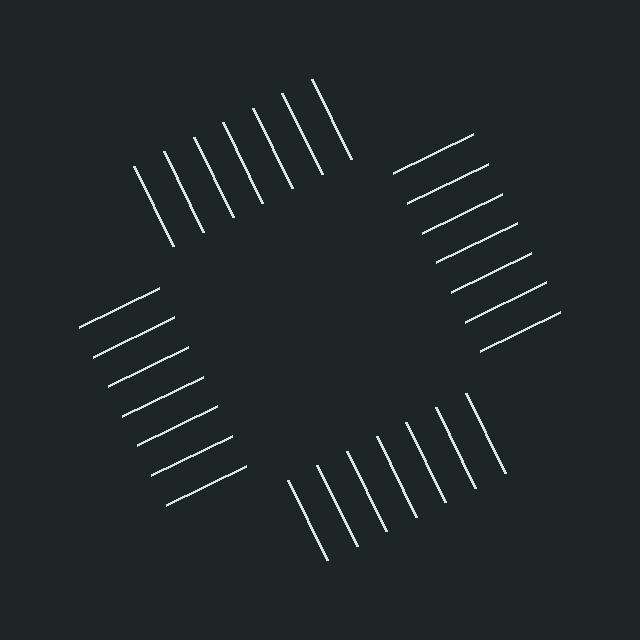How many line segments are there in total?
28 — 7 along each of the 4 edges.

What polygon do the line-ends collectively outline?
An illusory square — the line segments terminate on its edges but no continuous stroke is drawn.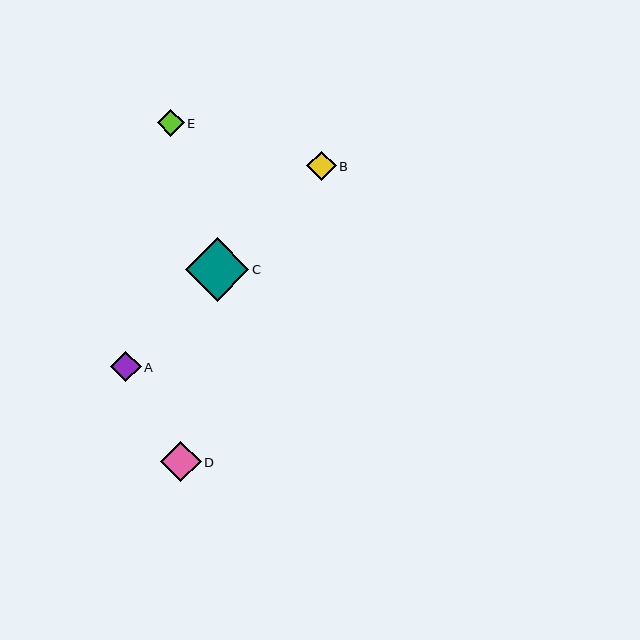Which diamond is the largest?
Diamond C is the largest with a size of approximately 63 pixels.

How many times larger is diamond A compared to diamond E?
Diamond A is approximately 1.2 times the size of diamond E.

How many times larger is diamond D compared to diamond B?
Diamond D is approximately 1.4 times the size of diamond B.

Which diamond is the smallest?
Diamond E is the smallest with a size of approximately 26 pixels.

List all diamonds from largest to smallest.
From largest to smallest: C, D, A, B, E.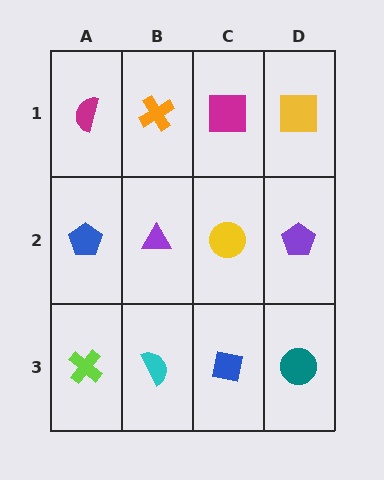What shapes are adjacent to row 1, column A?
A blue pentagon (row 2, column A), an orange cross (row 1, column B).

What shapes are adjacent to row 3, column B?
A purple triangle (row 2, column B), a lime cross (row 3, column A), a blue square (row 3, column C).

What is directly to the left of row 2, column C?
A purple triangle.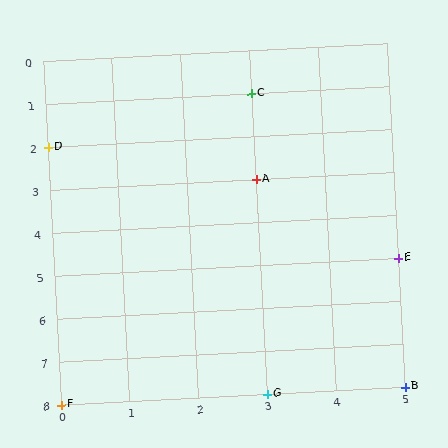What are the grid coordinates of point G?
Point G is at grid coordinates (3, 8).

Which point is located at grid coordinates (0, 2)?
Point D is at (0, 2).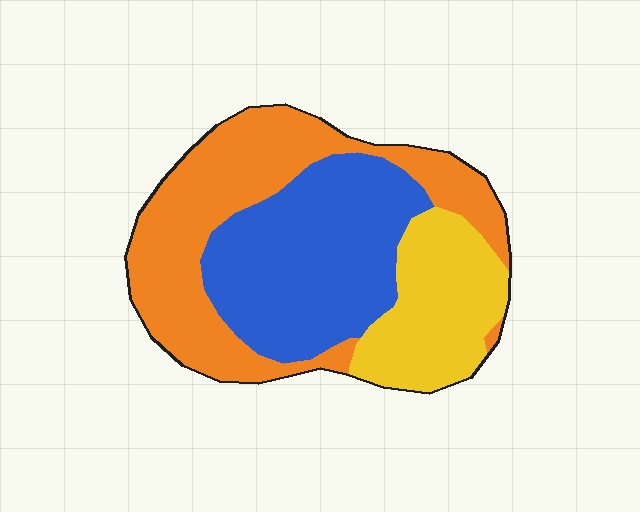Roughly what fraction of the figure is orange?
Orange covers about 40% of the figure.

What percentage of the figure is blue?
Blue takes up about three eighths (3/8) of the figure.